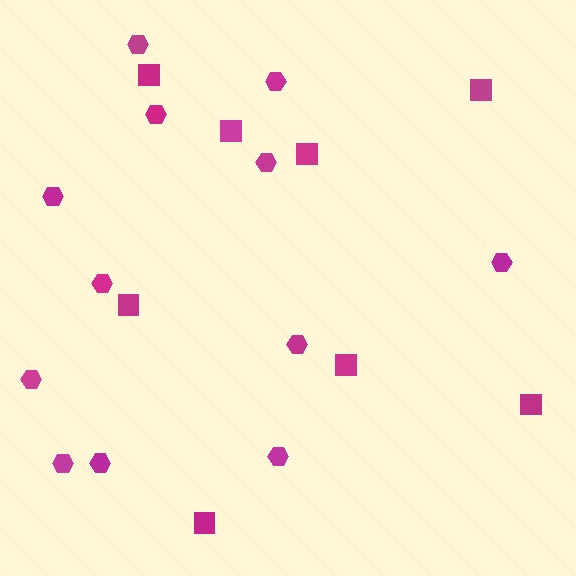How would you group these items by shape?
There are 2 groups: one group of hexagons (12) and one group of squares (8).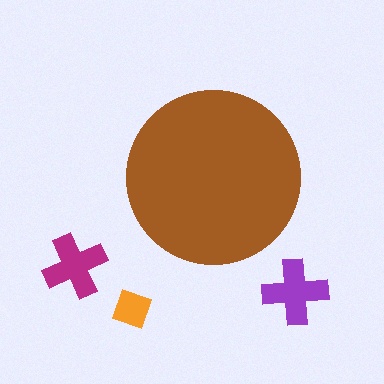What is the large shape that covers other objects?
A brown circle.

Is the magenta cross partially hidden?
No, the magenta cross is fully visible.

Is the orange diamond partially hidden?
No, the orange diamond is fully visible.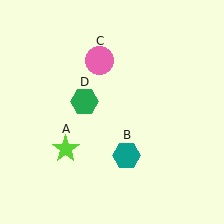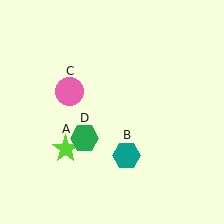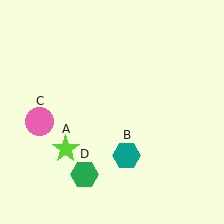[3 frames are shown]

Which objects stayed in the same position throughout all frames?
Lime star (object A) and teal hexagon (object B) remained stationary.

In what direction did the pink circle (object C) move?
The pink circle (object C) moved down and to the left.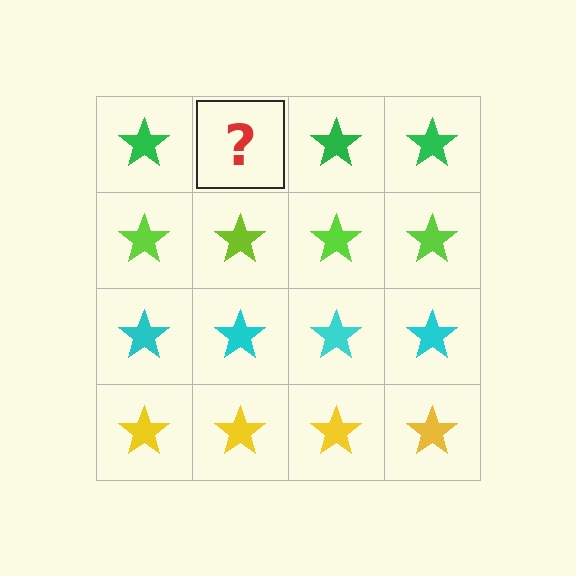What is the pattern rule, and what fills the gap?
The rule is that each row has a consistent color. The gap should be filled with a green star.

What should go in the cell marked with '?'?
The missing cell should contain a green star.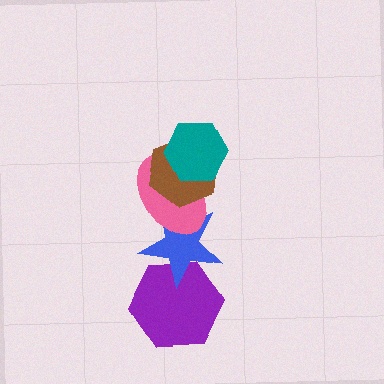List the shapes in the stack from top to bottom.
From top to bottom: the teal hexagon, the brown hexagon, the pink ellipse, the blue star, the purple hexagon.